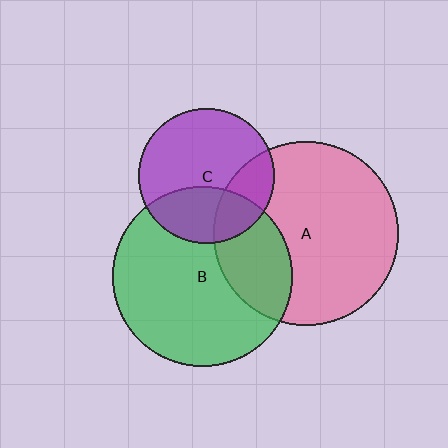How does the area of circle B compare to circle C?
Approximately 1.7 times.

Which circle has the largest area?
Circle A (pink).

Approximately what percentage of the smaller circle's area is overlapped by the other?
Approximately 25%.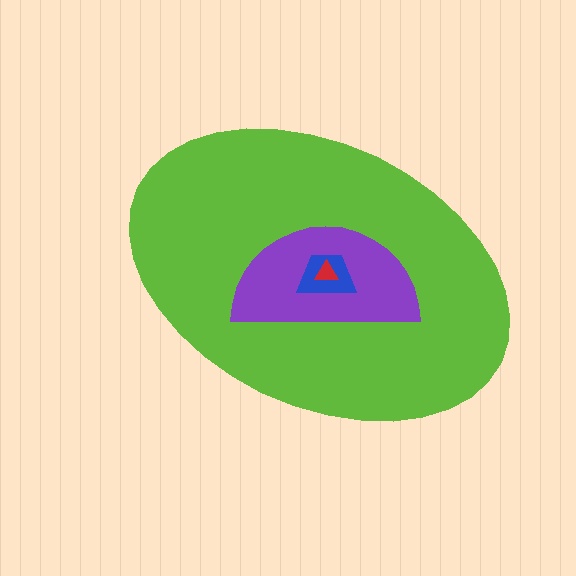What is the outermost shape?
The lime ellipse.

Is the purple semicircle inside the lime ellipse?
Yes.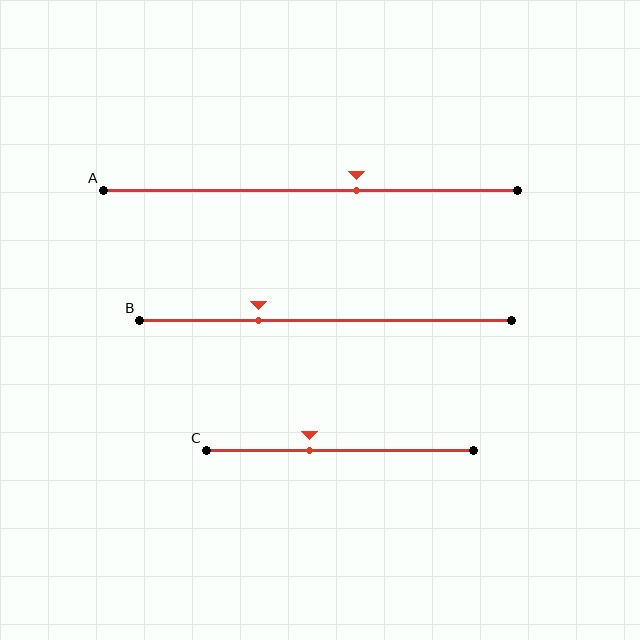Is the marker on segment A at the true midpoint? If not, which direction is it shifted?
No, the marker on segment A is shifted to the right by about 11% of the segment length.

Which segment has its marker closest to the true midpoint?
Segment A has its marker closest to the true midpoint.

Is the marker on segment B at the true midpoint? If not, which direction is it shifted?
No, the marker on segment B is shifted to the left by about 18% of the segment length.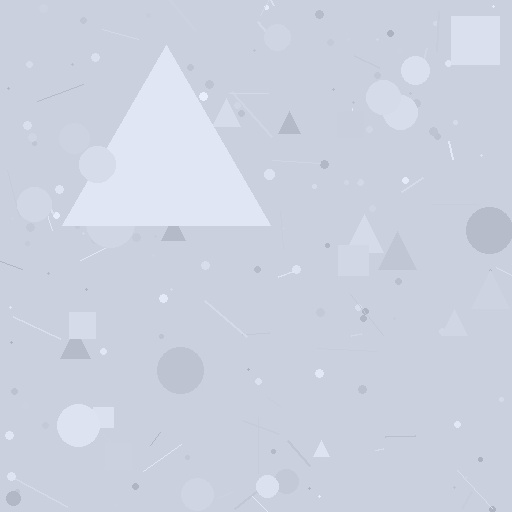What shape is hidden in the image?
A triangle is hidden in the image.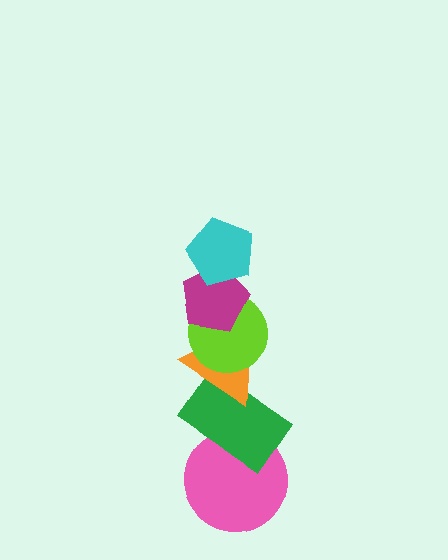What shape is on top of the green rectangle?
The orange triangle is on top of the green rectangle.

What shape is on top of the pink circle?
The green rectangle is on top of the pink circle.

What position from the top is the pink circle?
The pink circle is 6th from the top.